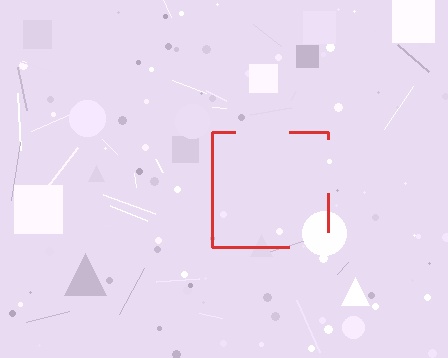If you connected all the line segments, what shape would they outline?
They would outline a square.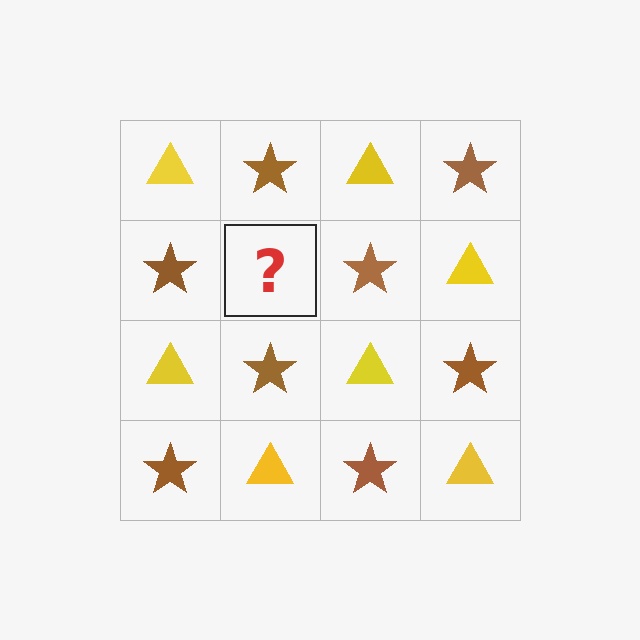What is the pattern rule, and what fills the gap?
The rule is that it alternates yellow triangle and brown star in a checkerboard pattern. The gap should be filled with a yellow triangle.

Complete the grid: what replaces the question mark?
The question mark should be replaced with a yellow triangle.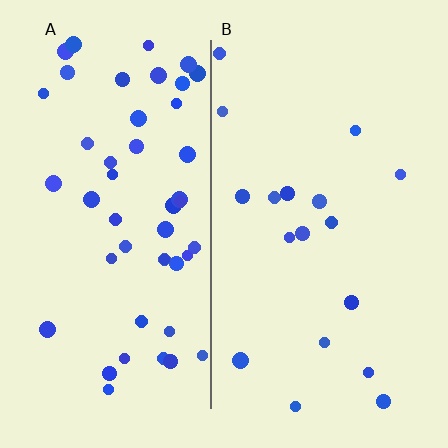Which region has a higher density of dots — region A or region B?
A (the left).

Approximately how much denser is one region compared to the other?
Approximately 2.7× — region A over region B.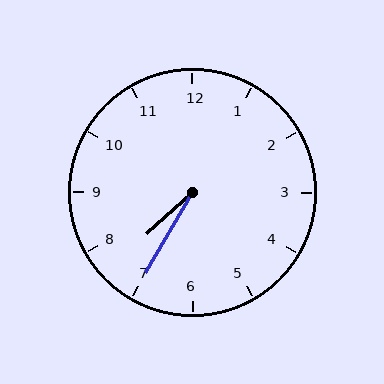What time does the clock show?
7:35.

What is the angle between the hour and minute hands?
Approximately 18 degrees.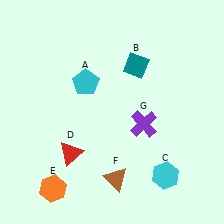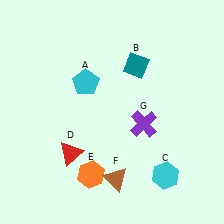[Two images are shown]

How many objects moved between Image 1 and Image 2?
1 object moved between the two images.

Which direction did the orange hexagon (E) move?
The orange hexagon (E) moved right.